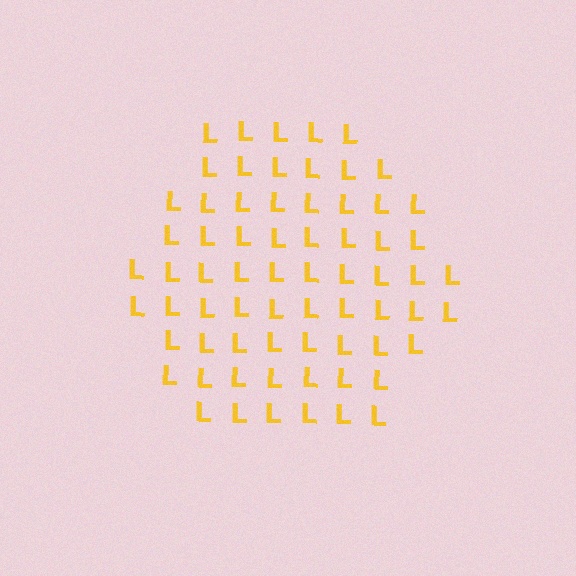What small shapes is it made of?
It is made of small letter L's.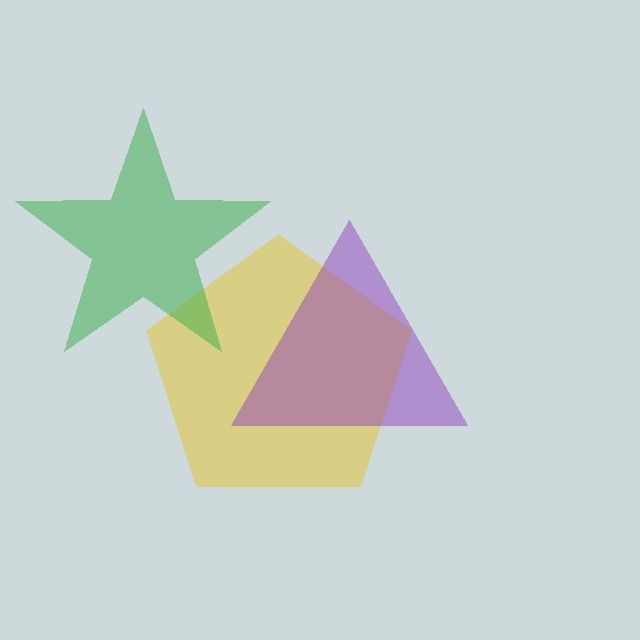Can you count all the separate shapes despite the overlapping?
Yes, there are 3 separate shapes.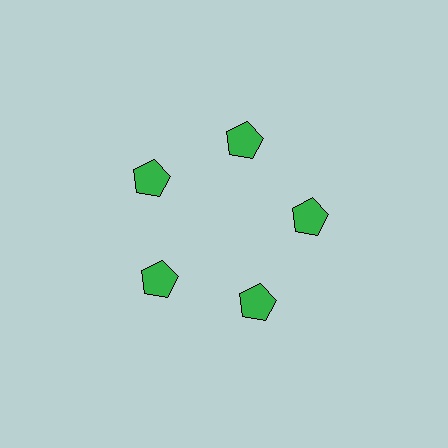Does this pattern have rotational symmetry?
Yes, this pattern has 5-fold rotational symmetry. It looks the same after rotating 72 degrees around the center.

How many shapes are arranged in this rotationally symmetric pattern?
There are 5 shapes, arranged in 5 groups of 1.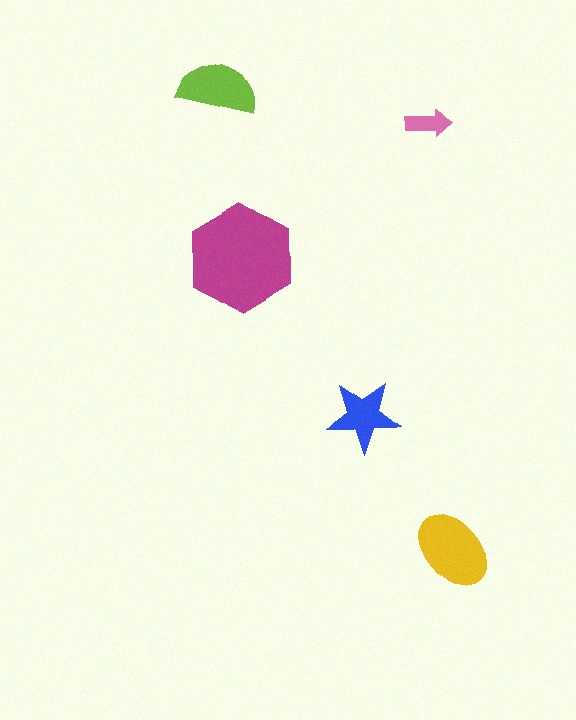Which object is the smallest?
The pink arrow.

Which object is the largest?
The magenta hexagon.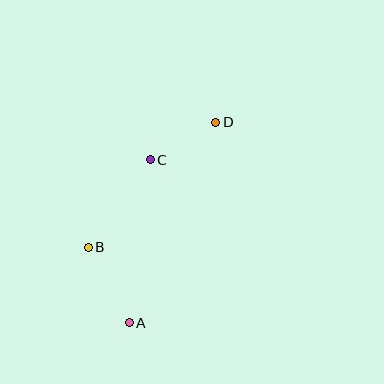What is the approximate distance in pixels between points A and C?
The distance between A and C is approximately 164 pixels.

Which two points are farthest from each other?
Points A and D are farthest from each other.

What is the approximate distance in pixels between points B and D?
The distance between B and D is approximately 179 pixels.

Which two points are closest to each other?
Points C and D are closest to each other.